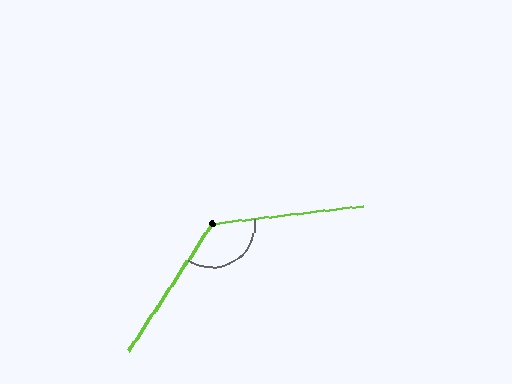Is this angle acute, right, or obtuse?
It is obtuse.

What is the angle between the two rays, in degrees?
Approximately 130 degrees.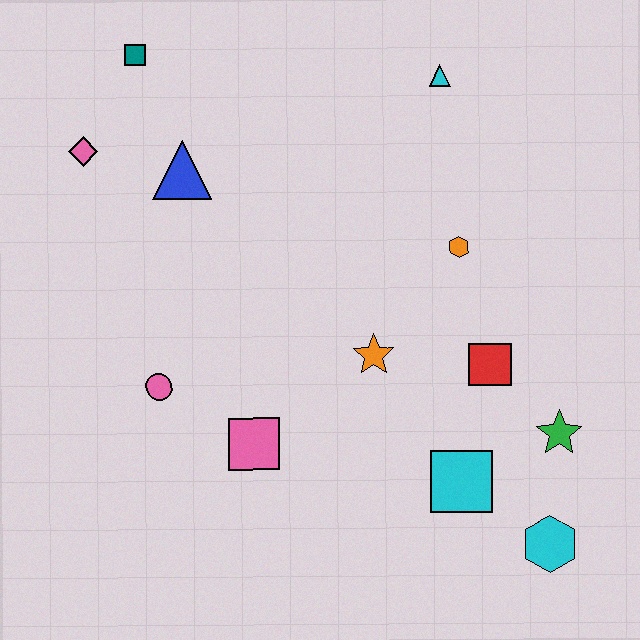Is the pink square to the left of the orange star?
Yes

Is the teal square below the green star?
No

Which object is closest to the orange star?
The red square is closest to the orange star.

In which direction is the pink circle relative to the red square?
The pink circle is to the left of the red square.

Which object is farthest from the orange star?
The teal square is farthest from the orange star.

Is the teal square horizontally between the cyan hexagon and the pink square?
No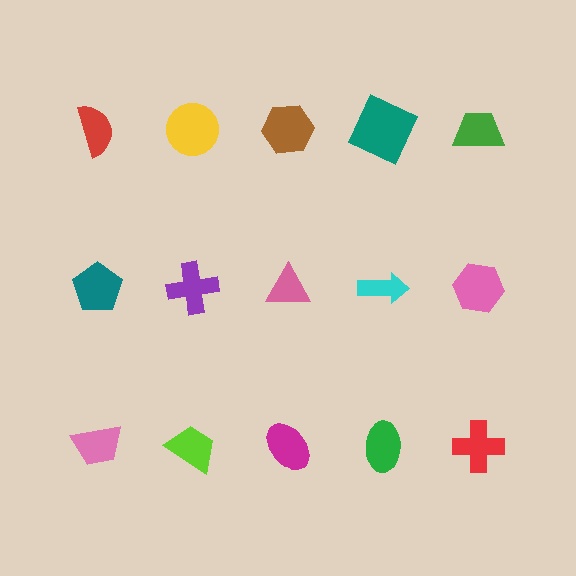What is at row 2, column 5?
A pink hexagon.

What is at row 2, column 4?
A cyan arrow.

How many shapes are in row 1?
5 shapes.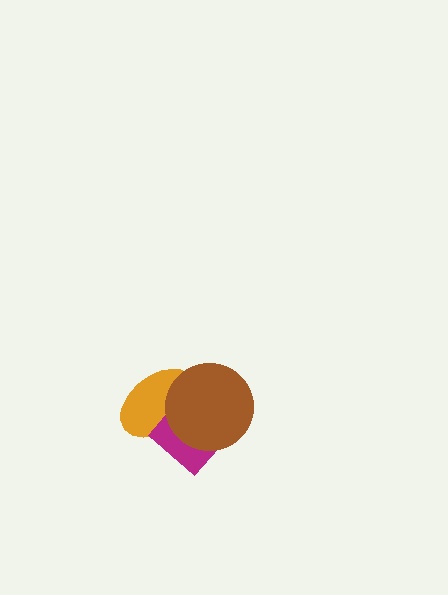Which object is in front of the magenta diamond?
The brown circle is in front of the magenta diamond.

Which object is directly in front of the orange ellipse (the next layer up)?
The magenta diamond is directly in front of the orange ellipse.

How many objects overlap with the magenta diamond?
2 objects overlap with the magenta diamond.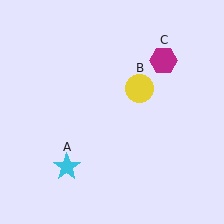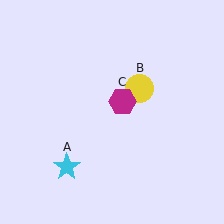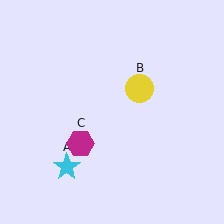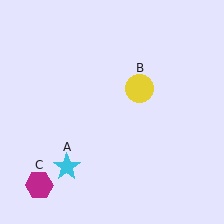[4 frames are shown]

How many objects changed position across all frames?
1 object changed position: magenta hexagon (object C).